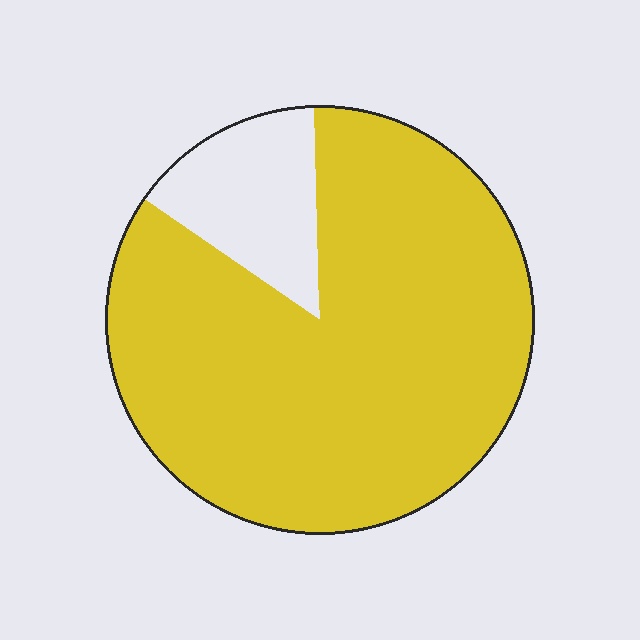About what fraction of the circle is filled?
About five sixths (5/6).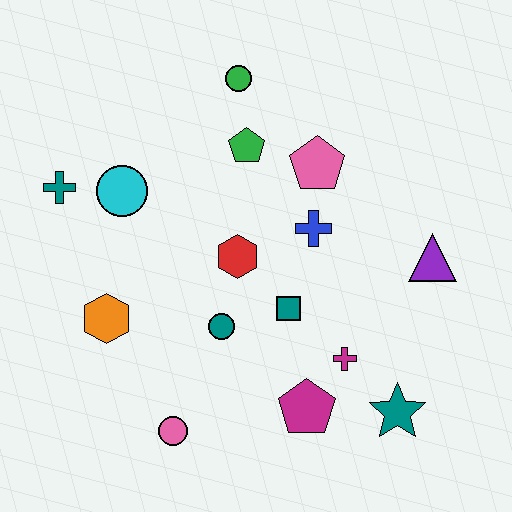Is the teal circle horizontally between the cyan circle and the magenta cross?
Yes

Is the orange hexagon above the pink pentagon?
No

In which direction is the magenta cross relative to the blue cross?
The magenta cross is below the blue cross.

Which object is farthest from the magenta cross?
The teal cross is farthest from the magenta cross.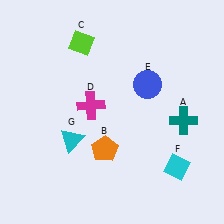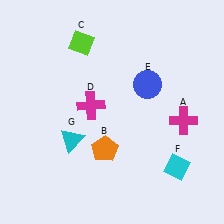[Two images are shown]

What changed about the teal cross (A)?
In Image 1, A is teal. In Image 2, it changed to magenta.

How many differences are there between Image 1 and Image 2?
There is 1 difference between the two images.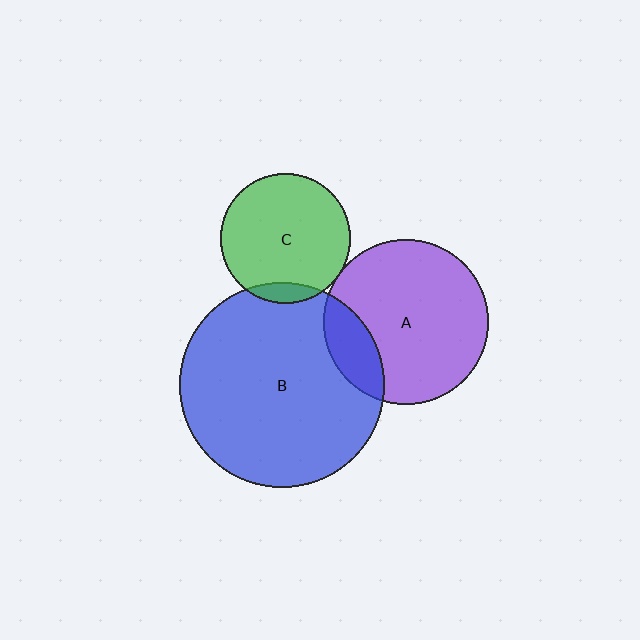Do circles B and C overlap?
Yes.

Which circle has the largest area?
Circle B (blue).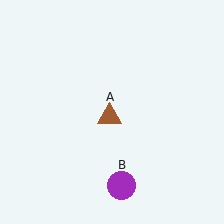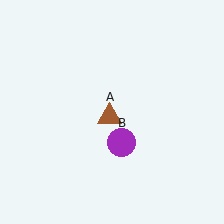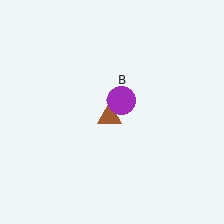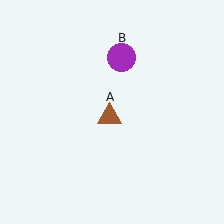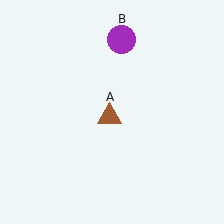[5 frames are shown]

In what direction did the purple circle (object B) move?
The purple circle (object B) moved up.